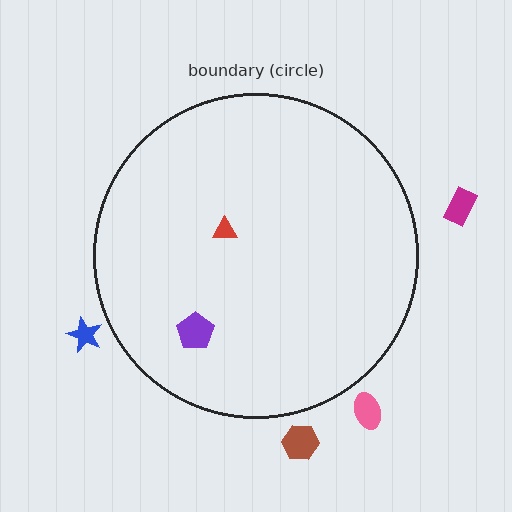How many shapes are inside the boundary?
2 inside, 4 outside.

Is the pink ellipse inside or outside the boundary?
Outside.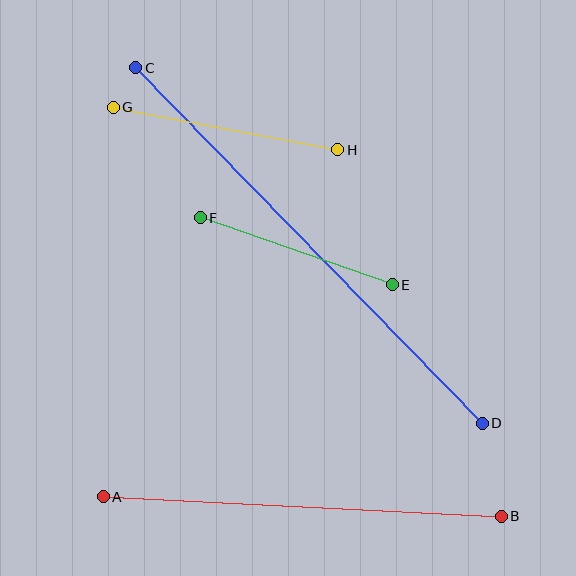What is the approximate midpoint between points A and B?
The midpoint is at approximately (302, 506) pixels.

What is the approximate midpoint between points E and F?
The midpoint is at approximately (296, 251) pixels.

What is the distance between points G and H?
The distance is approximately 229 pixels.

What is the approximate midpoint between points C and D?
The midpoint is at approximately (309, 245) pixels.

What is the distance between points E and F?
The distance is approximately 204 pixels.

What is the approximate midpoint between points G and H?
The midpoint is at approximately (226, 128) pixels.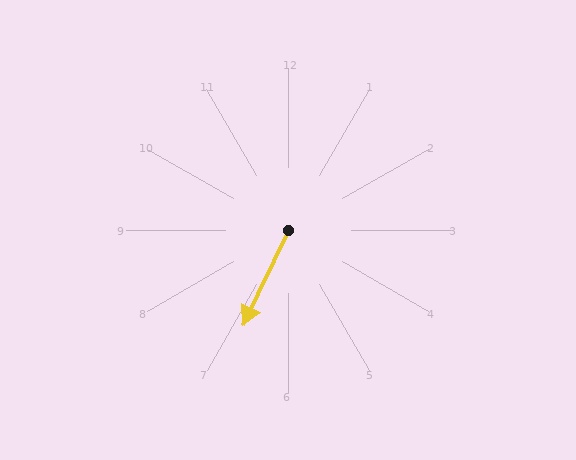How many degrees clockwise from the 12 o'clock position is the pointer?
Approximately 205 degrees.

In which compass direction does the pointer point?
Southwest.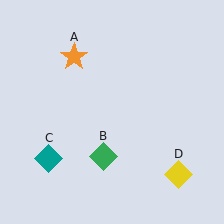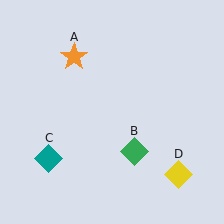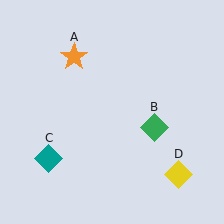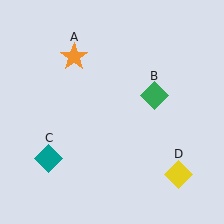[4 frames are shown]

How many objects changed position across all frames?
1 object changed position: green diamond (object B).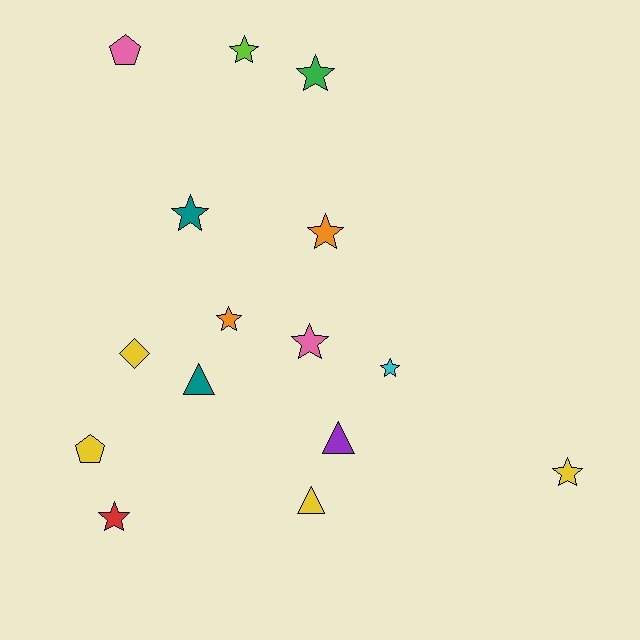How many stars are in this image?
There are 9 stars.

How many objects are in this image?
There are 15 objects.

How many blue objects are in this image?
There are no blue objects.